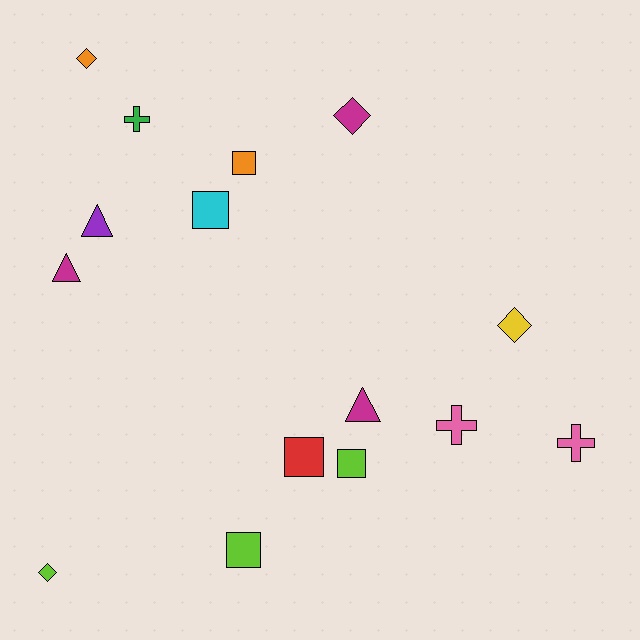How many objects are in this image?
There are 15 objects.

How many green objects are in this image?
There is 1 green object.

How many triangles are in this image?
There are 3 triangles.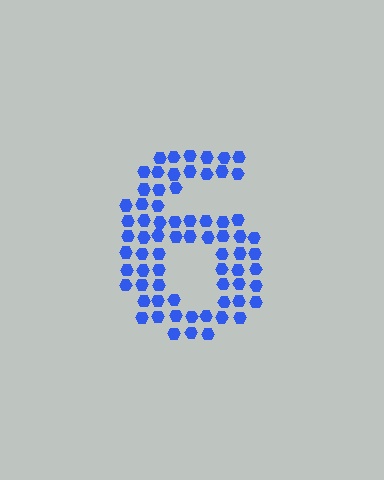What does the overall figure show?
The overall figure shows the digit 6.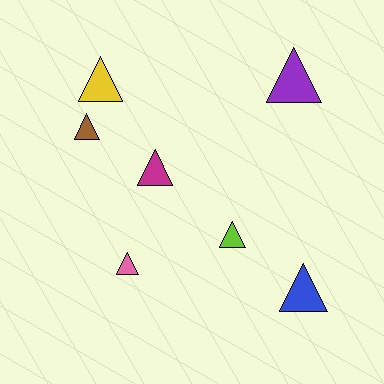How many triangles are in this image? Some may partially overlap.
There are 7 triangles.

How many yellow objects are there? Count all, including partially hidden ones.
There is 1 yellow object.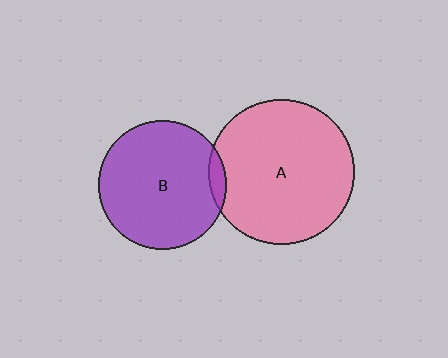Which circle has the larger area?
Circle A (pink).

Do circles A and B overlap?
Yes.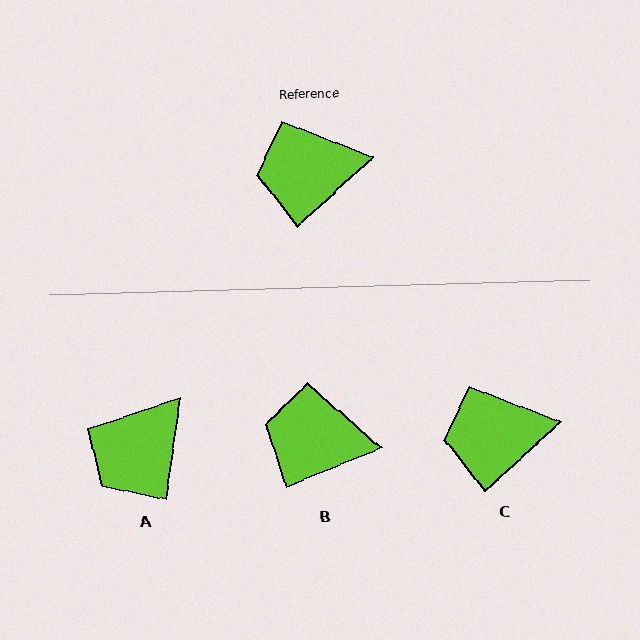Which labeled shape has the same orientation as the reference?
C.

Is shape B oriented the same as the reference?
No, it is off by about 20 degrees.